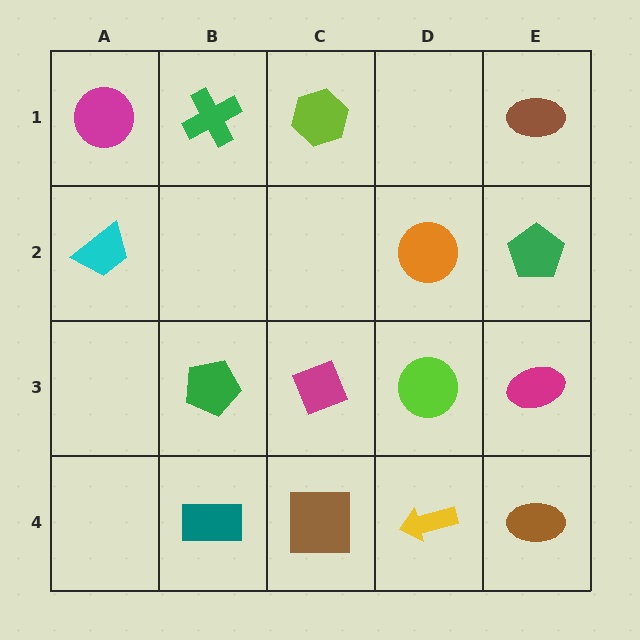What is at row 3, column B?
A green pentagon.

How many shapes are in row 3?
4 shapes.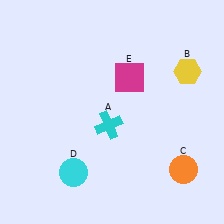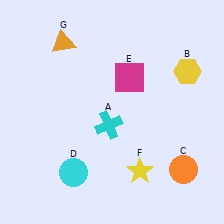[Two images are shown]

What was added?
A yellow star (F), an orange triangle (G) were added in Image 2.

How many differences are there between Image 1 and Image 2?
There are 2 differences between the two images.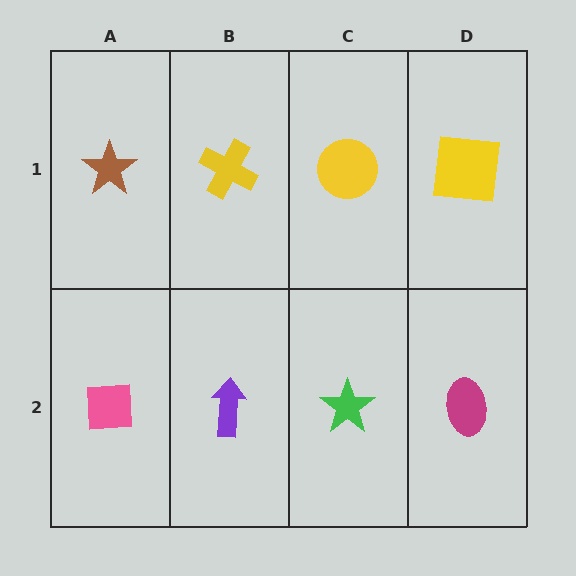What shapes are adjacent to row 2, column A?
A brown star (row 1, column A), a purple arrow (row 2, column B).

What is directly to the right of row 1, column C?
A yellow square.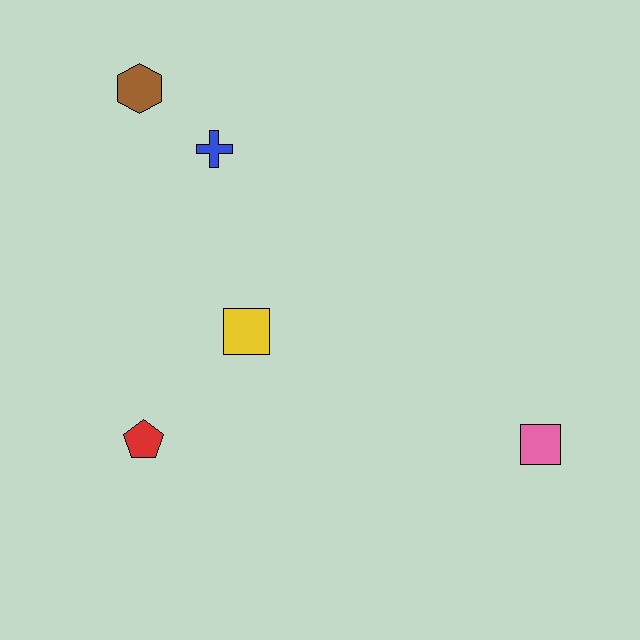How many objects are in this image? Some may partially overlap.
There are 5 objects.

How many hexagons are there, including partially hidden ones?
There is 1 hexagon.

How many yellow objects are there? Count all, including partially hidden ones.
There is 1 yellow object.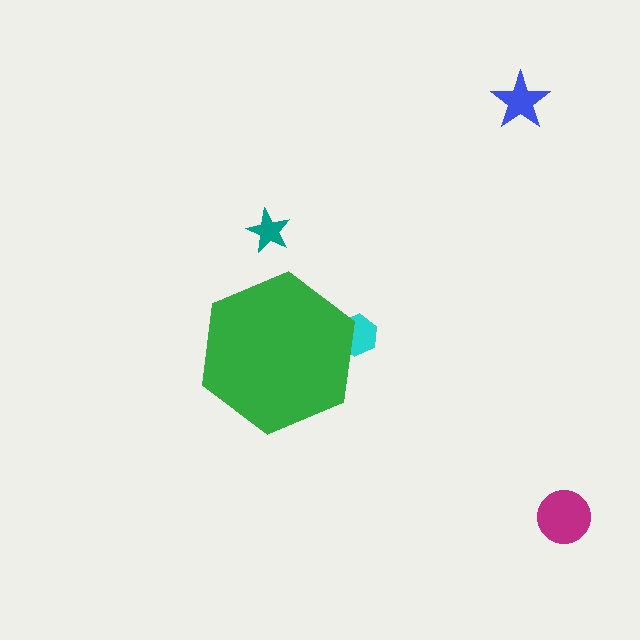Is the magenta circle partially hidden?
No, the magenta circle is fully visible.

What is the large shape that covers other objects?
A green hexagon.